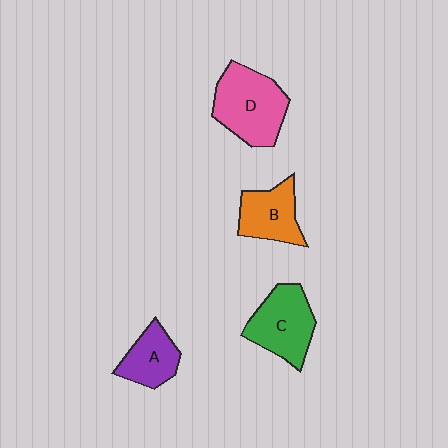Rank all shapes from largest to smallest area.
From largest to smallest: D (pink), C (green), B (orange), A (purple).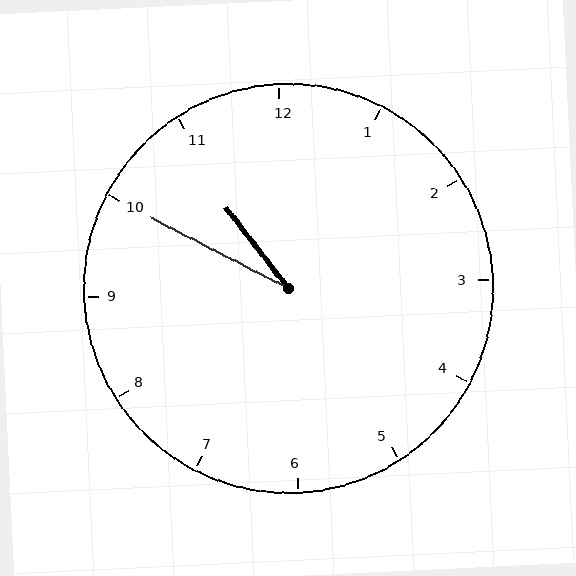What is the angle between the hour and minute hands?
Approximately 25 degrees.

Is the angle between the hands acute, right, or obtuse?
It is acute.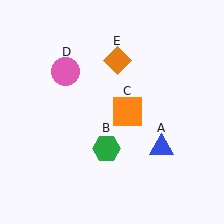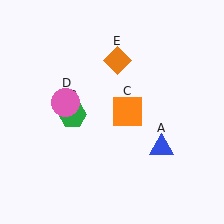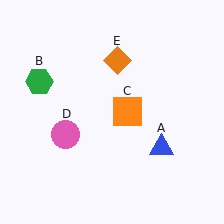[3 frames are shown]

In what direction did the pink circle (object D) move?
The pink circle (object D) moved down.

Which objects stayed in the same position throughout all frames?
Blue triangle (object A) and orange square (object C) and orange diamond (object E) remained stationary.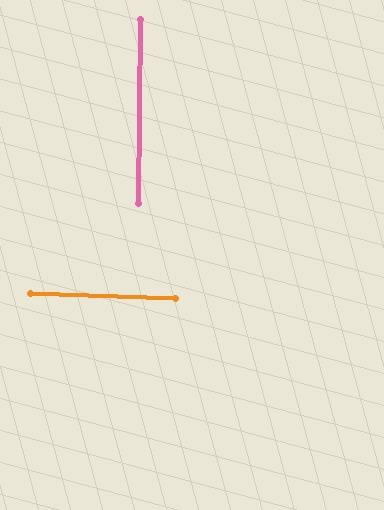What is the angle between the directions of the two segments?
Approximately 89 degrees.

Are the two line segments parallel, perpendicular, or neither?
Perpendicular — they meet at approximately 89°.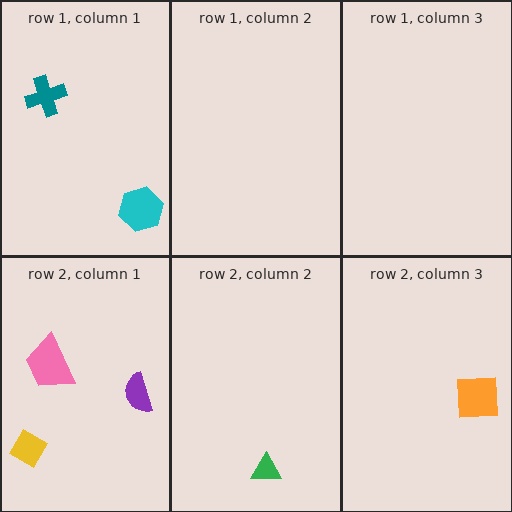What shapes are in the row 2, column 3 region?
The orange square.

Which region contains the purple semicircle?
The row 2, column 1 region.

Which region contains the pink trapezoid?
The row 2, column 1 region.